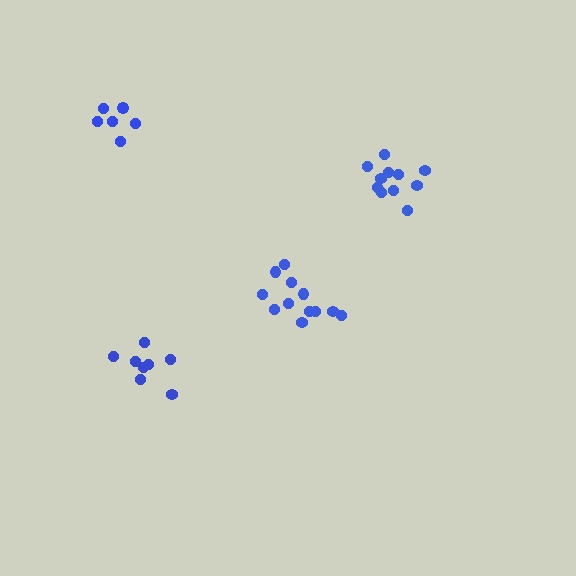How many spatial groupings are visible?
There are 4 spatial groupings.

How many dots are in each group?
Group 1: 11 dots, Group 2: 12 dots, Group 3: 6 dots, Group 4: 8 dots (37 total).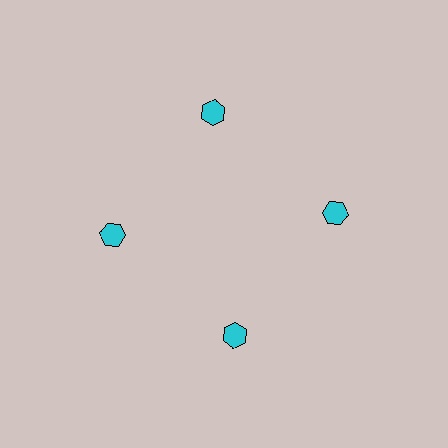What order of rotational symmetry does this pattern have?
This pattern has 4-fold rotational symmetry.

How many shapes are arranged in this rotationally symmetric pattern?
There are 4 shapes, arranged in 4 groups of 1.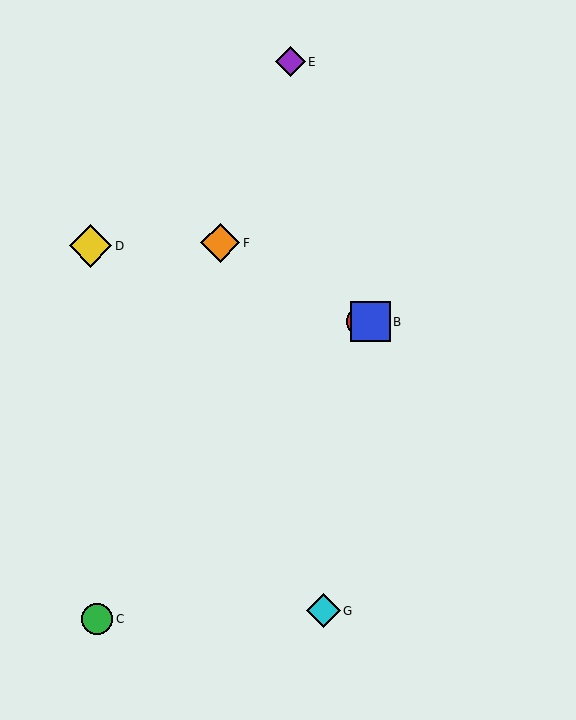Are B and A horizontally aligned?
Yes, both are at y≈322.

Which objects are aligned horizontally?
Objects A, B are aligned horizontally.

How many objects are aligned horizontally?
2 objects (A, B) are aligned horizontally.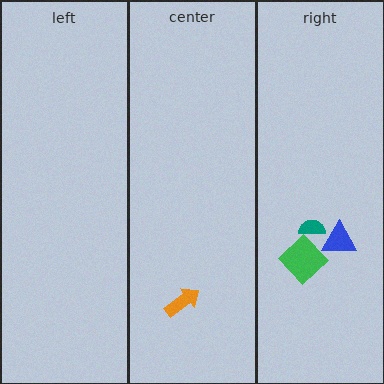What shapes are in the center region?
The orange arrow.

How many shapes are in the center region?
1.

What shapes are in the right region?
The blue triangle, the teal semicircle, the green diamond.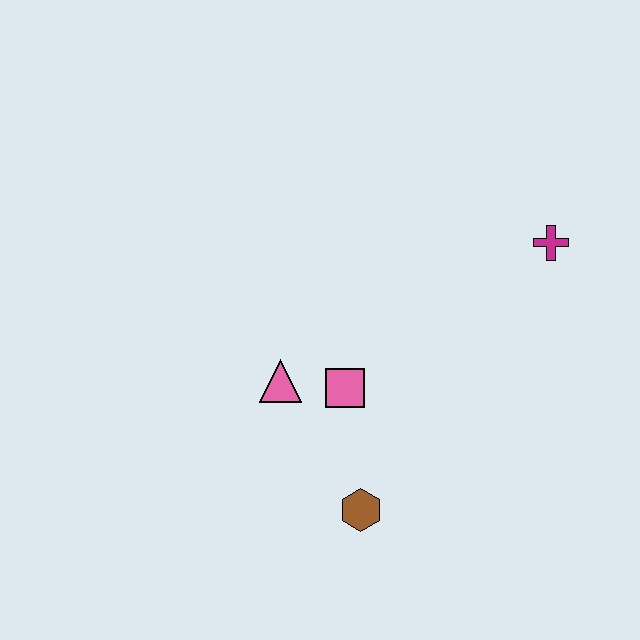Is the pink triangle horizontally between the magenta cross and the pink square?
No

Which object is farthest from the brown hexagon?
The magenta cross is farthest from the brown hexagon.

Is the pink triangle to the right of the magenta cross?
No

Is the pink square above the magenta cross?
No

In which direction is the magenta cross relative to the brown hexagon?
The magenta cross is above the brown hexagon.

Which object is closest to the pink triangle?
The pink square is closest to the pink triangle.